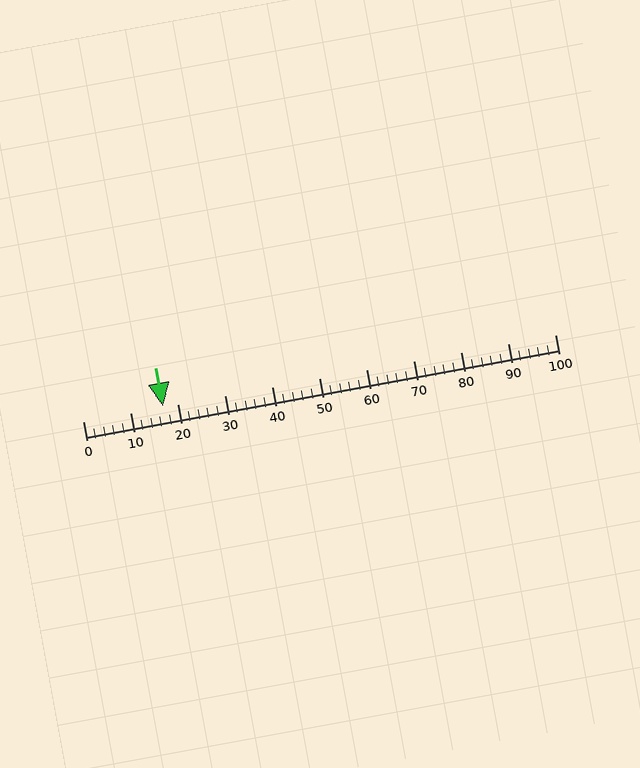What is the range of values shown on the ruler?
The ruler shows values from 0 to 100.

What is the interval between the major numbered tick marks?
The major tick marks are spaced 10 units apart.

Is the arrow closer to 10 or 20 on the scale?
The arrow is closer to 20.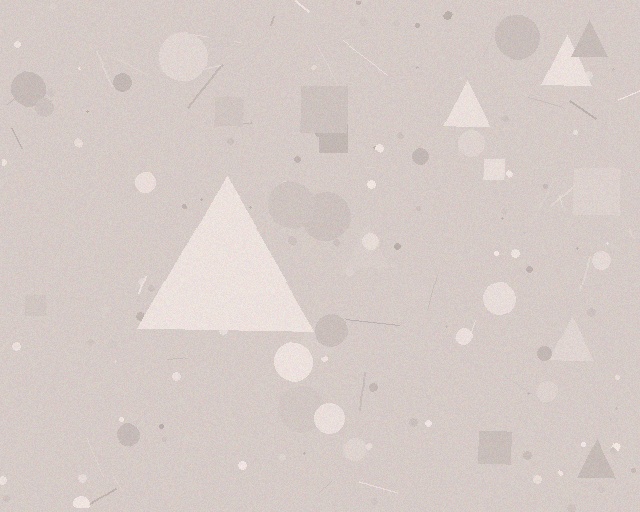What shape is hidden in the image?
A triangle is hidden in the image.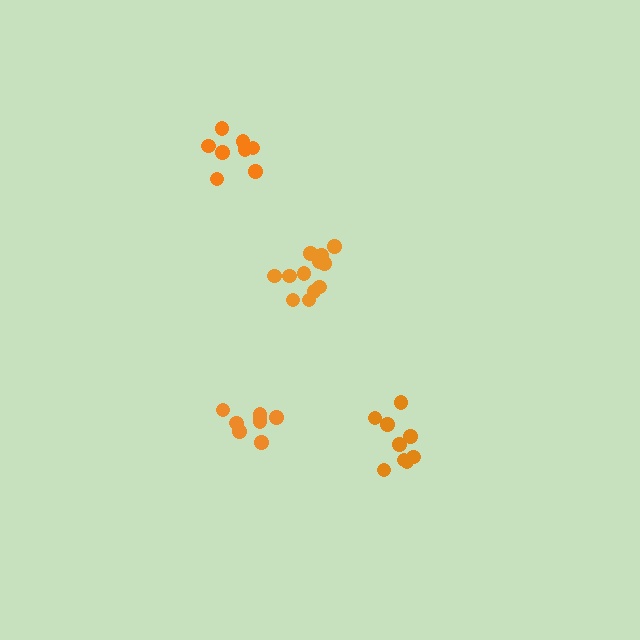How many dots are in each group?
Group 1: 8 dots, Group 2: 12 dots, Group 3: 9 dots, Group 4: 8 dots (37 total).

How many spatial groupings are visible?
There are 4 spatial groupings.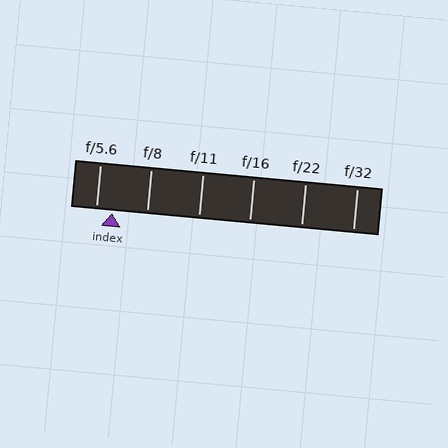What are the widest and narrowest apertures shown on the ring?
The widest aperture shown is f/5.6 and the narrowest is f/32.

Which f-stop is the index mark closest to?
The index mark is closest to f/5.6.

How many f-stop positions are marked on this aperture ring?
There are 6 f-stop positions marked.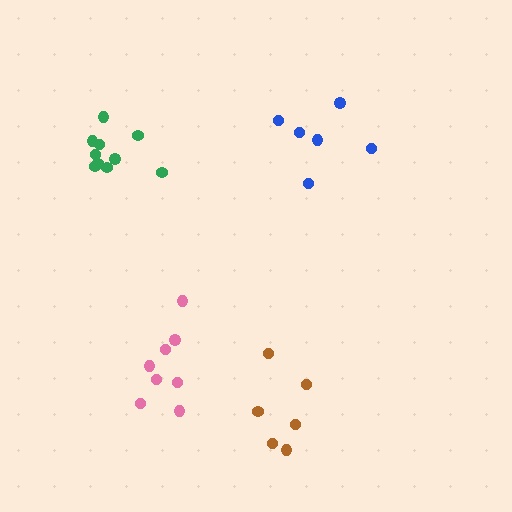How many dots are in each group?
Group 1: 6 dots, Group 2: 10 dots, Group 3: 8 dots, Group 4: 6 dots (30 total).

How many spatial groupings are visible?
There are 4 spatial groupings.